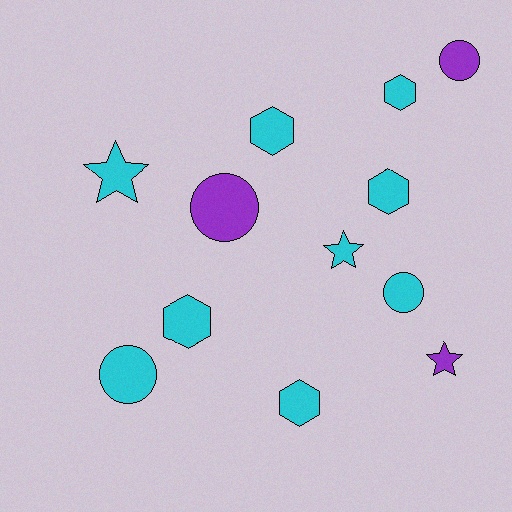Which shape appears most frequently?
Hexagon, with 5 objects.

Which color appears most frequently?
Cyan, with 9 objects.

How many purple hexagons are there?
There are no purple hexagons.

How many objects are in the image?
There are 12 objects.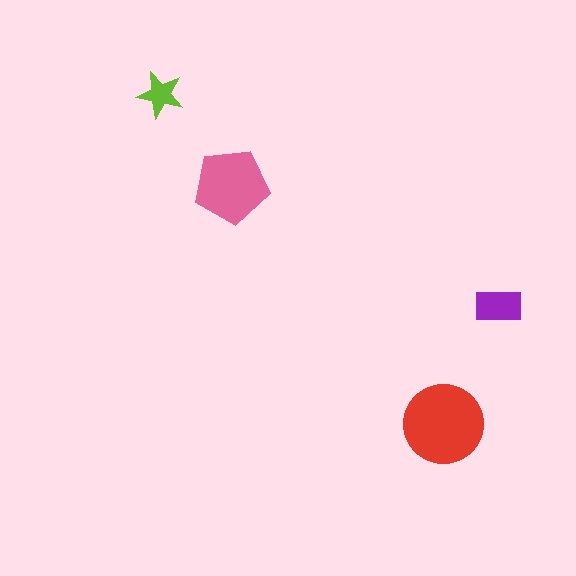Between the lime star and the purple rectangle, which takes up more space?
The purple rectangle.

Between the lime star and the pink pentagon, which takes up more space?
The pink pentagon.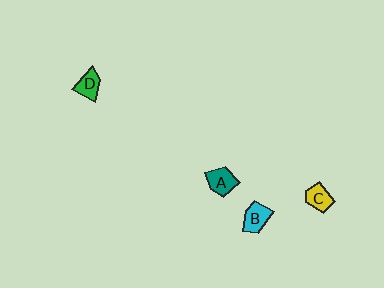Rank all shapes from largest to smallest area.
From largest to smallest: A (teal), B (cyan), C (yellow), D (green).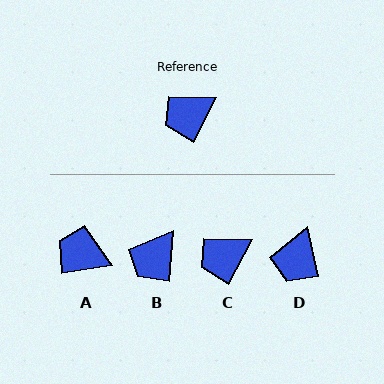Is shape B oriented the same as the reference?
No, it is off by about 24 degrees.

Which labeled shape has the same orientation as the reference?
C.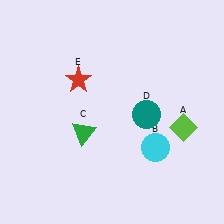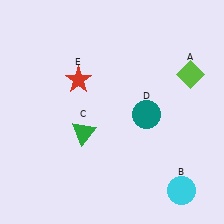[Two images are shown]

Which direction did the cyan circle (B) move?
The cyan circle (B) moved down.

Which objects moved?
The objects that moved are: the lime diamond (A), the cyan circle (B).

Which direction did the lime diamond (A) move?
The lime diamond (A) moved up.